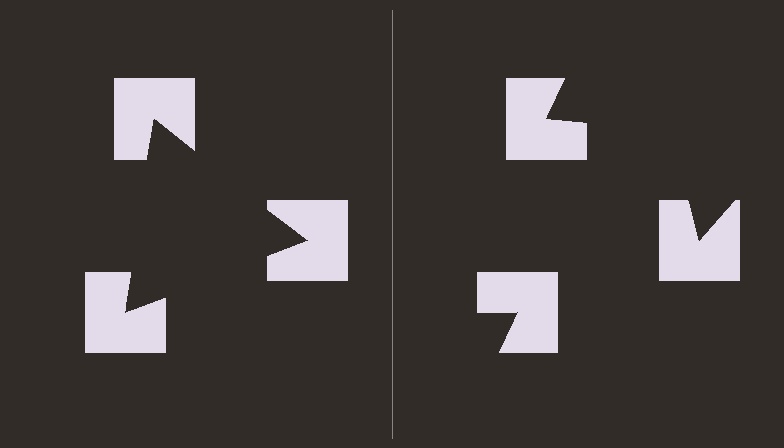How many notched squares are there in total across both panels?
6 — 3 on each side.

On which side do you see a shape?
An illusory triangle appears on the left side. On the right side the wedge cuts are rotated, so no coherent shape forms.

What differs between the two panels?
The notched squares are positioned identically on both sides; only the wedge orientations differ. On the left they align to a triangle; on the right they are misaligned.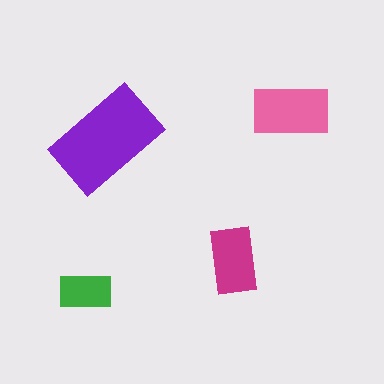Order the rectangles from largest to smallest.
the purple one, the pink one, the magenta one, the green one.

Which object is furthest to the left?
The green rectangle is leftmost.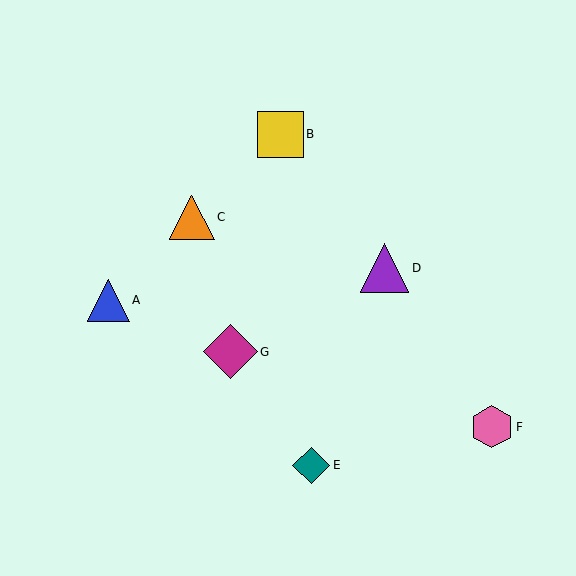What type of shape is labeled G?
Shape G is a magenta diamond.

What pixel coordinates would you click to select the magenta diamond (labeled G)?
Click at (230, 352) to select the magenta diamond G.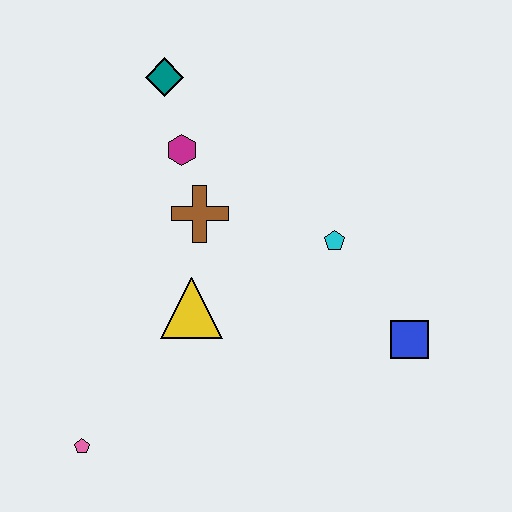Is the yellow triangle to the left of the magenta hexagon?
No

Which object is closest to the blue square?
The cyan pentagon is closest to the blue square.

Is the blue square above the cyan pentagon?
No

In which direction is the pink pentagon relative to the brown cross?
The pink pentagon is below the brown cross.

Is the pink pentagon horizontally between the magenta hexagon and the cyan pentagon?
No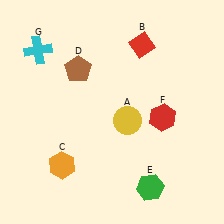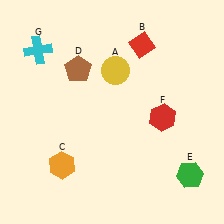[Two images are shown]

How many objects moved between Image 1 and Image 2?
2 objects moved between the two images.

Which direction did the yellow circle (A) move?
The yellow circle (A) moved up.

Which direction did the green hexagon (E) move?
The green hexagon (E) moved right.